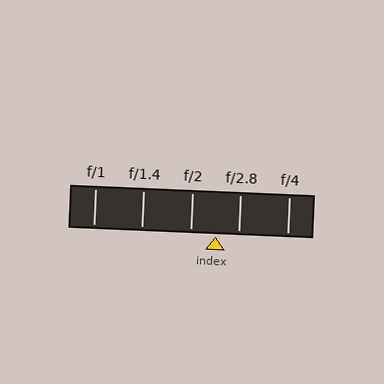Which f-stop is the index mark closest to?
The index mark is closest to f/2.8.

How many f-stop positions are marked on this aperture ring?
There are 5 f-stop positions marked.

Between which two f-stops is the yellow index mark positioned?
The index mark is between f/2 and f/2.8.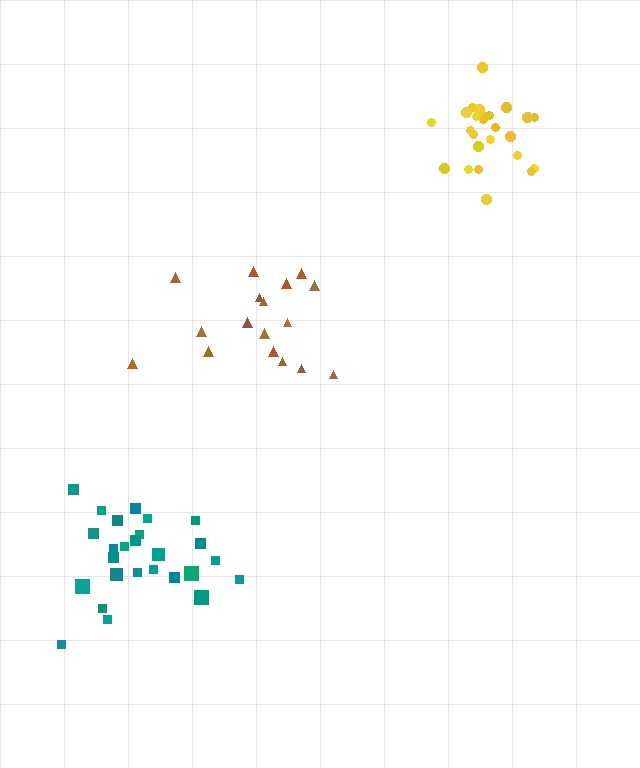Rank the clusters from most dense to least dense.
yellow, teal, brown.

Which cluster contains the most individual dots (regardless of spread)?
Yellow (26).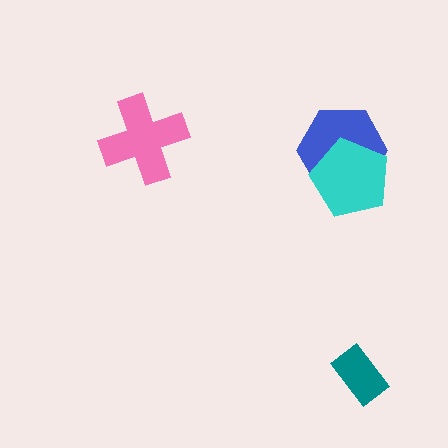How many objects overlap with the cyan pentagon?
1 object overlaps with the cyan pentagon.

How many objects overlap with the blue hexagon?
1 object overlaps with the blue hexagon.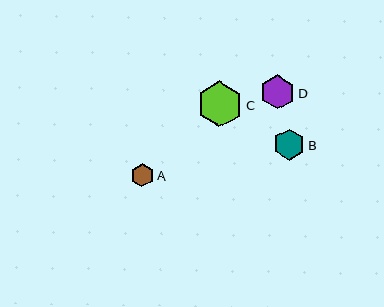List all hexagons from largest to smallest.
From largest to smallest: C, D, B, A.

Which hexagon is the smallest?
Hexagon A is the smallest with a size of approximately 23 pixels.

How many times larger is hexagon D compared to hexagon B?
Hexagon D is approximately 1.1 times the size of hexagon B.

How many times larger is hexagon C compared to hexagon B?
Hexagon C is approximately 1.5 times the size of hexagon B.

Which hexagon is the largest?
Hexagon C is the largest with a size of approximately 46 pixels.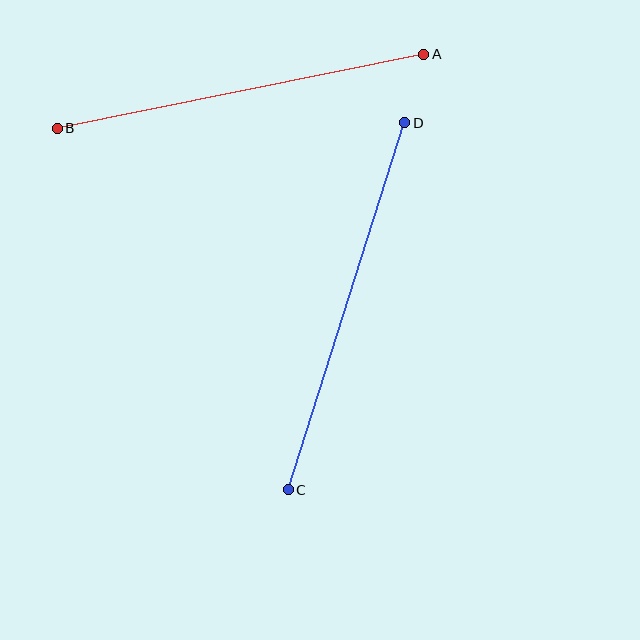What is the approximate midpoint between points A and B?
The midpoint is at approximately (241, 91) pixels.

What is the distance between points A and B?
The distance is approximately 374 pixels.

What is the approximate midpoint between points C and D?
The midpoint is at approximately (346, 306) pixels.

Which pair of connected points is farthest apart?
Points C and D are farthest apart.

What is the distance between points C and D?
The distance is approximately 385 pixels.